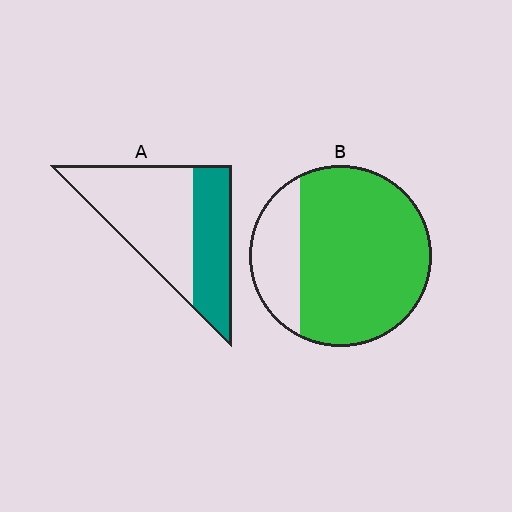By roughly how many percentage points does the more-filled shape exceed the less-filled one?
By roughly 40 percentage points (B over A).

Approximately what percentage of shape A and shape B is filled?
A is approximately 40% and B is approximately 75%.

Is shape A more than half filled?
No.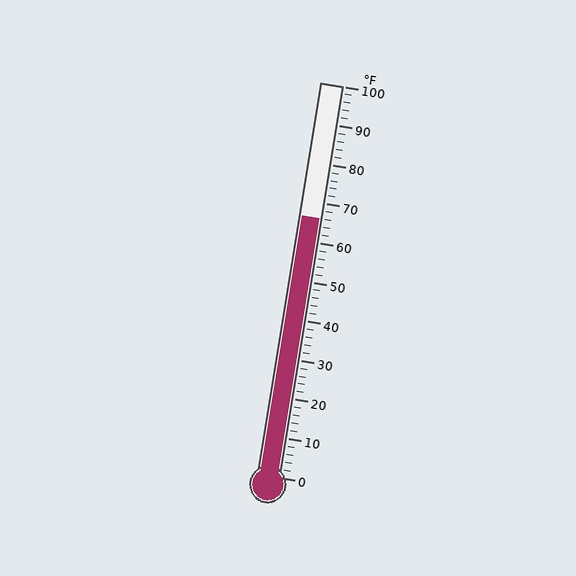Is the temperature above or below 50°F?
The temperature is above 50°F.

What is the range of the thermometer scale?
The thermometer scale ranges from 0°F to 100°F.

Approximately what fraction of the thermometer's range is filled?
The thermometer is filled to approximately 65% of its range.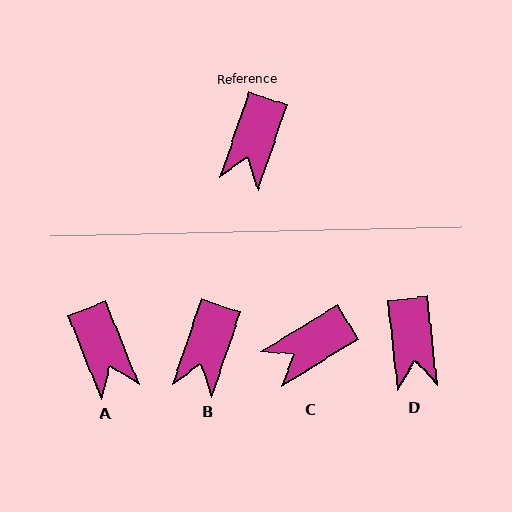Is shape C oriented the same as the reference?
No, it is off by about 40 degrees.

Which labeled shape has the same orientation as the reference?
B.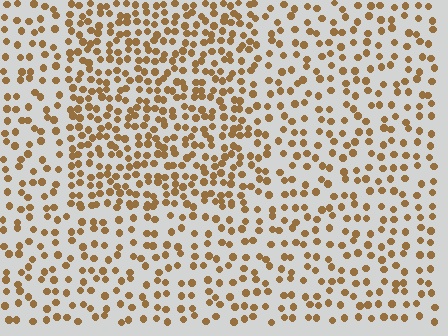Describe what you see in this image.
The image contains small brown elements arranged at two different densities. A rectangle-shaped region is visible where the elements are more densely packed than the surrounding area.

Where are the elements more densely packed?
The elements are more densely packed inside the rectangle boundary.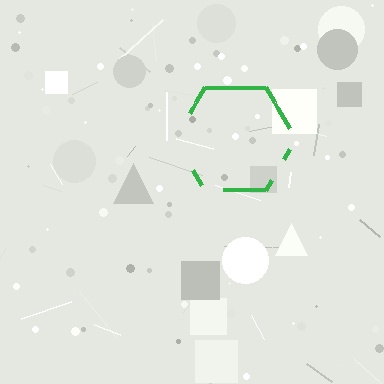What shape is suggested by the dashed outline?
The dashed outline suggests a hexagon.